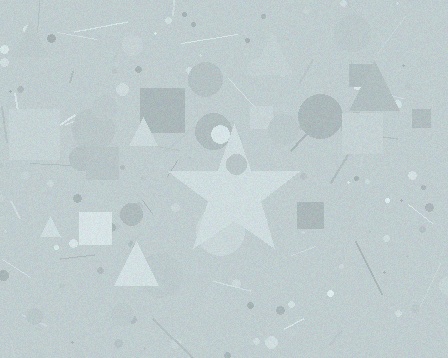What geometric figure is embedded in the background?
A star is embedded in the background.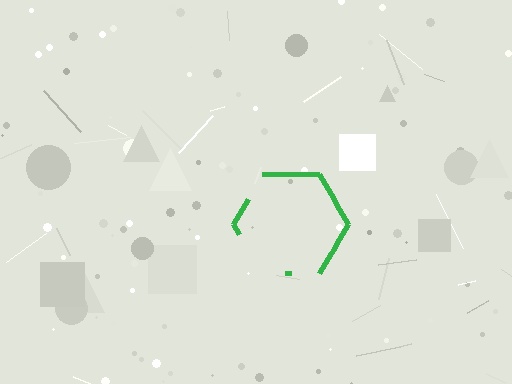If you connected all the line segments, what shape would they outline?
They would outline a hexagon.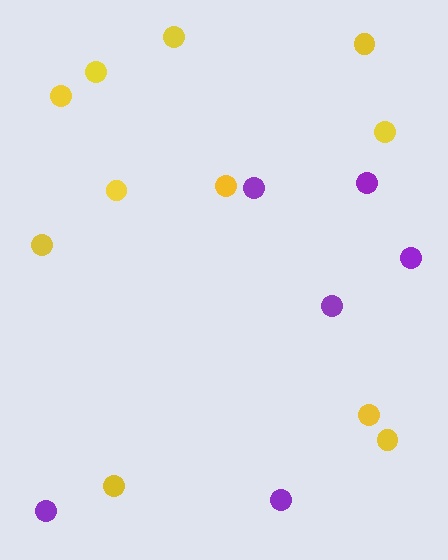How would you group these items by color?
There are 2 groups: one group of purple circles (6) and one group of yellow circles (11).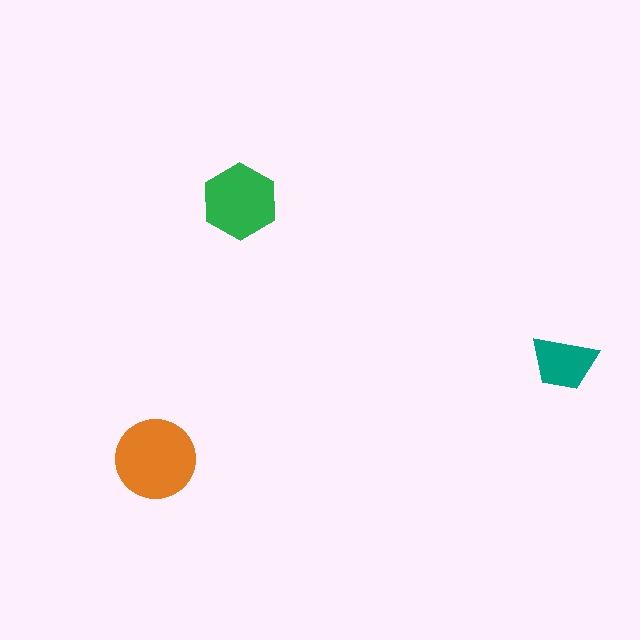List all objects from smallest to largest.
The teal trapezoid, the green hexagon, the orange circle.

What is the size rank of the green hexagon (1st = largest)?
2nd.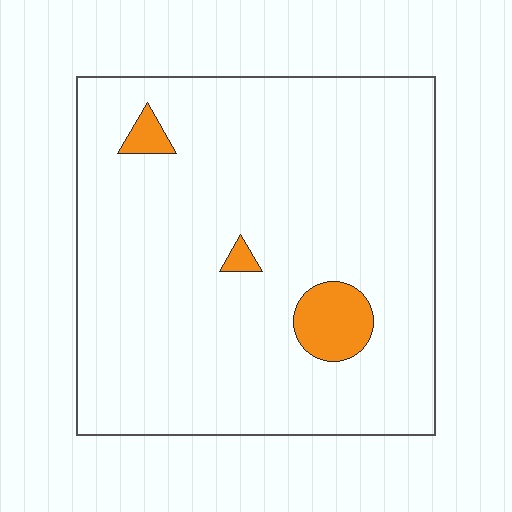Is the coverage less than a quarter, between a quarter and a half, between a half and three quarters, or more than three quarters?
Less than a quarter.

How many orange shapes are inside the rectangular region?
3.